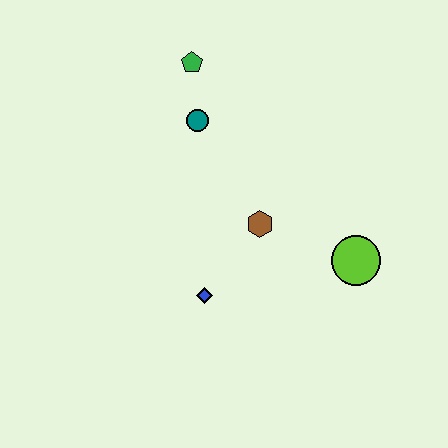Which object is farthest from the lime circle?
The green pentagon is farthest from the lime circle.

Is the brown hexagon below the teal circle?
Yes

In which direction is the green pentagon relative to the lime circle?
The green pentagon is above the lime circle.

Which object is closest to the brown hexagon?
The blue diamond is closest to the brown hexagon.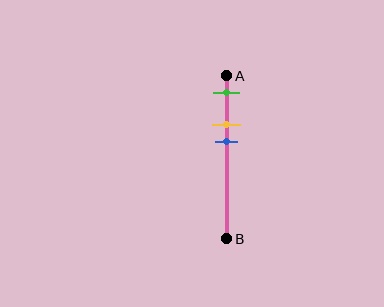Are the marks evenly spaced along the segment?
Yes, the marks are approximately evenly spaced.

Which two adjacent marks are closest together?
The yellow and blue marks are the closest adjacent pair.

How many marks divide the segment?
There are 3 marks dividing the segment.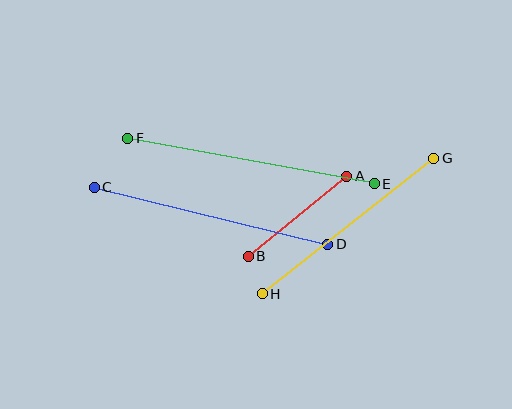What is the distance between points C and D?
The distance is approximately 240 pixels.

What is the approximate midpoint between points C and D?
The midpoint is at approximately (211, 216) pixels.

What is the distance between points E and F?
The distance is approximately 250 pixels.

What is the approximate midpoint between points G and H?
The midpoint is at approximately (348, 226) pixels.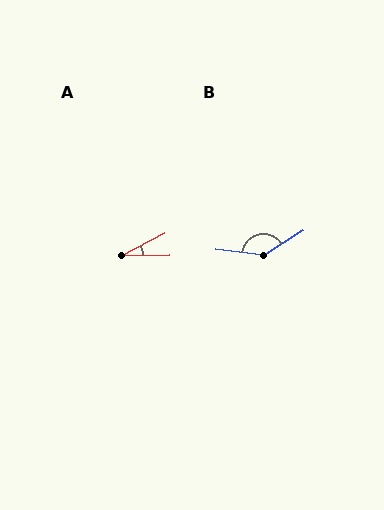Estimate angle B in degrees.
Approximately 141 degrees.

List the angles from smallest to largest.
A (27°), B (141°).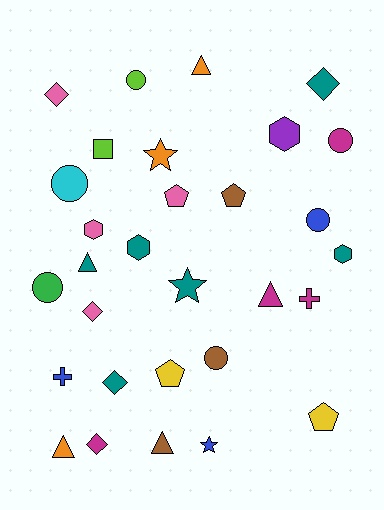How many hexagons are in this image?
There are 4 hexagons.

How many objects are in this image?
There are 30 objects.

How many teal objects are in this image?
There are 6 teal objects.